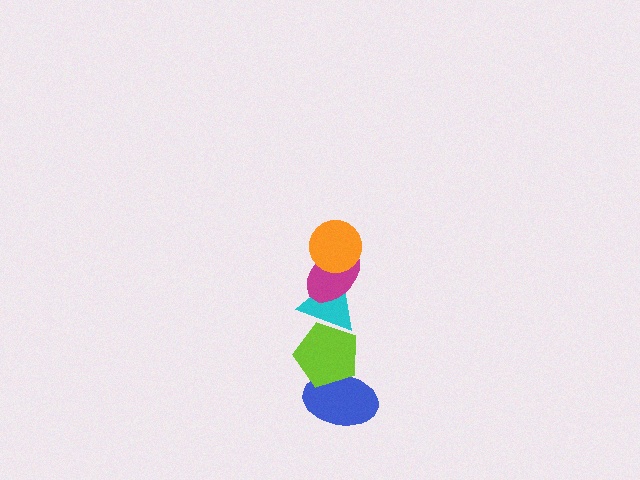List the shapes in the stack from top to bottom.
From top to bottom: the orange circle, the magenta ellipse, the cyan triangle, the lime pentagon, the blue ellipse.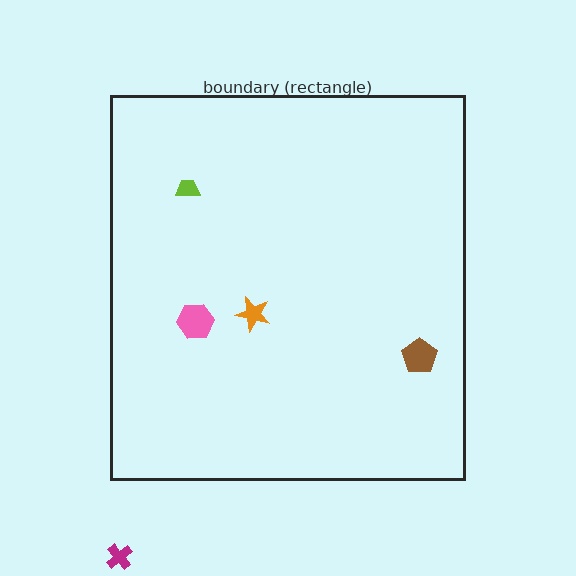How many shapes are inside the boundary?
4 inside, 1 outside.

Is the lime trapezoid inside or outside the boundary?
Inside.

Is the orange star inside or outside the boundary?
Inside.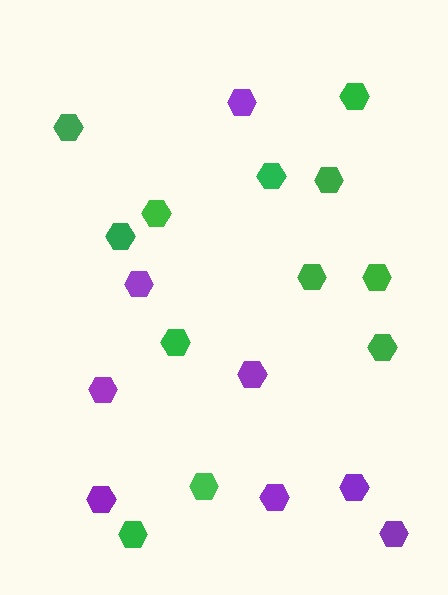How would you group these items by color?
There are 2 groups: one group of green hexagons (12) and one group of purple hexagons (8).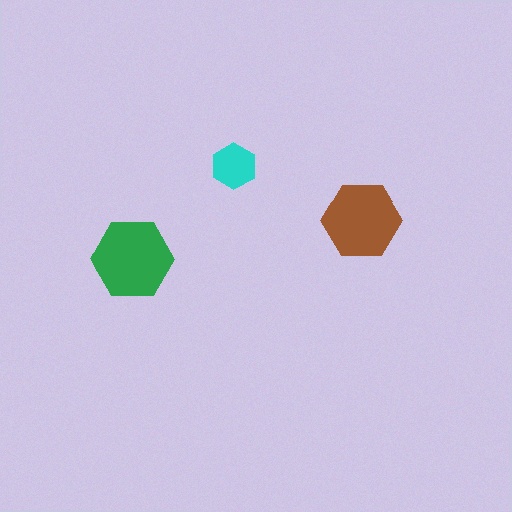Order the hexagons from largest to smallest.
the green one, the brown one, the cyan one.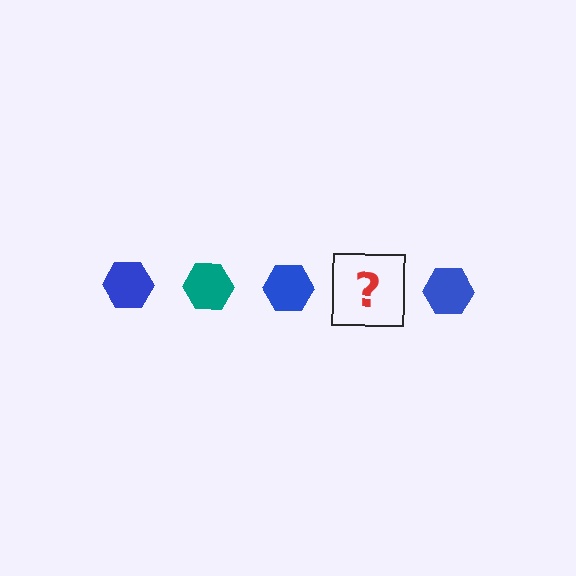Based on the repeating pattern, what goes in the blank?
The blank should be a teal hexagon.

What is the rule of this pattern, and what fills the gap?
The rule is that the pattern cycles through blue, teal hexagons. The gap should be filled with a teal hexagon.